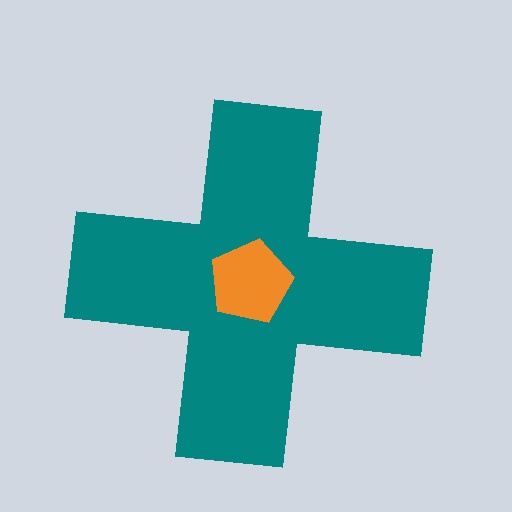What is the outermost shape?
The teal cross.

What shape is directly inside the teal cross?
The orange pentagon.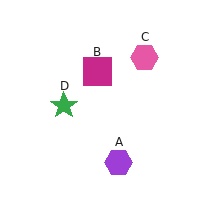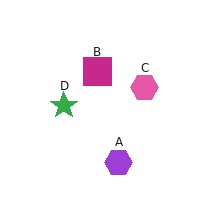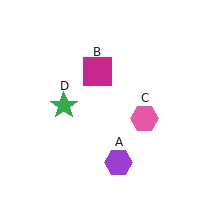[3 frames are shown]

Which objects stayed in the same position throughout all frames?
Purple hexagon (object A) and magenta square (object B) and green star (object D) remained stationary.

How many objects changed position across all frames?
1 object changed position: pink hexagon (object C).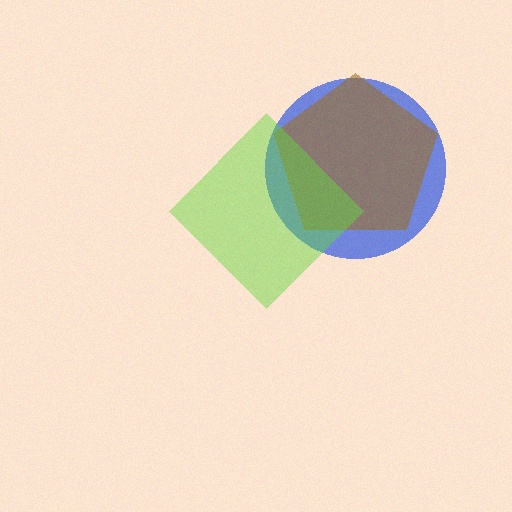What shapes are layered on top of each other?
The layered shapes are: a blue circle, a brown pentagon, a lime diamond.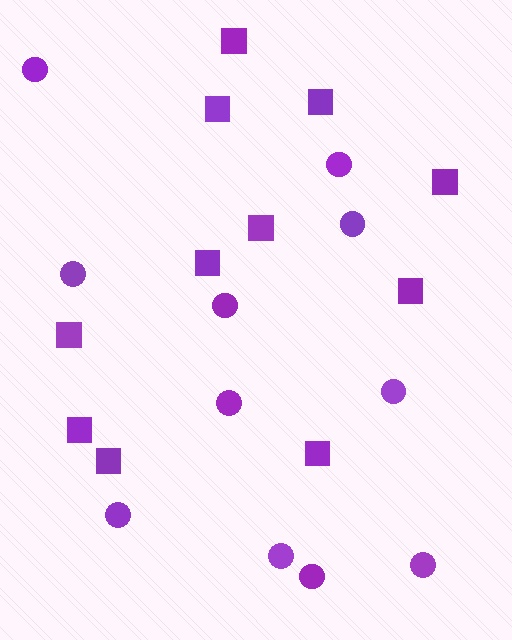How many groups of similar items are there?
There are 2 groups: one group of circles (11) and one group of squares (11).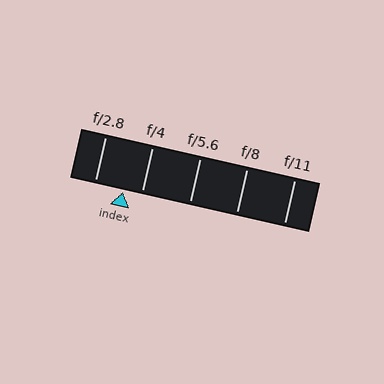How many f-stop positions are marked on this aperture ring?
There are 5 f-stop positions marked.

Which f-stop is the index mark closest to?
The index mark is closest to f/4.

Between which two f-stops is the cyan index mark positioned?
The index mark is between f/2.8 and f/4.